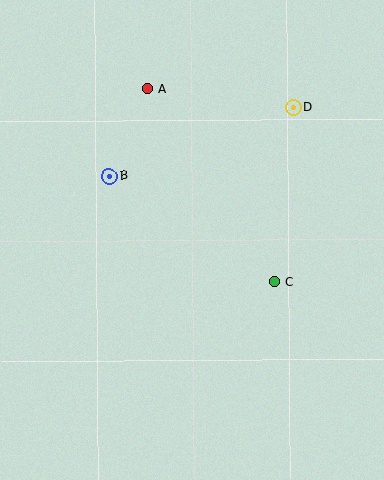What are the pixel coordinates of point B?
Point B is at (109, 176).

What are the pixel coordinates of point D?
Point D is at (293, 107).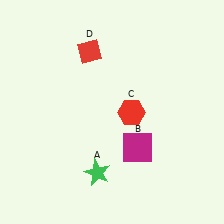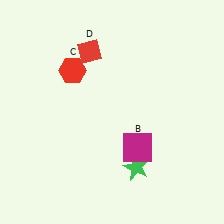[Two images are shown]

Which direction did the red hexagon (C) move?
The red hexagon (C) moved left.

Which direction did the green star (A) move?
The green star (A) moved right.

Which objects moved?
The objects that moved are: the green star (A), the red hexagon (C).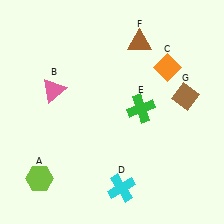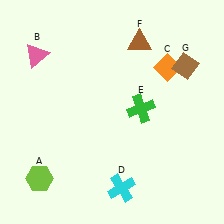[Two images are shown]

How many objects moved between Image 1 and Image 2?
2 objects moved between the two images.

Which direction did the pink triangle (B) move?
The pink triangle (B) moved up.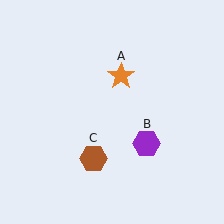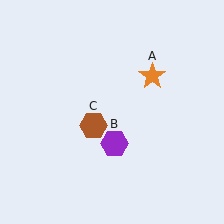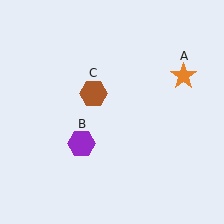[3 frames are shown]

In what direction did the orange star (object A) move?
The orange star (object A) moved right.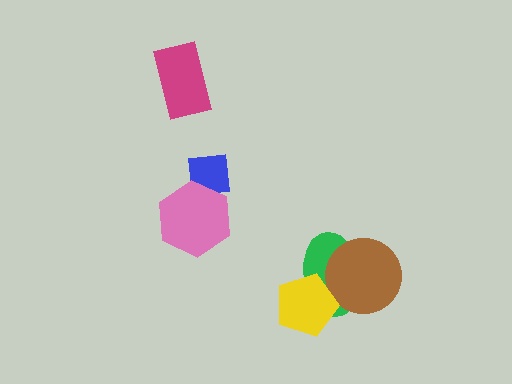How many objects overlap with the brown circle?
1 object overlaps with the brown circle.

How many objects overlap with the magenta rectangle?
0 objects overlap with the magenta rectangle.